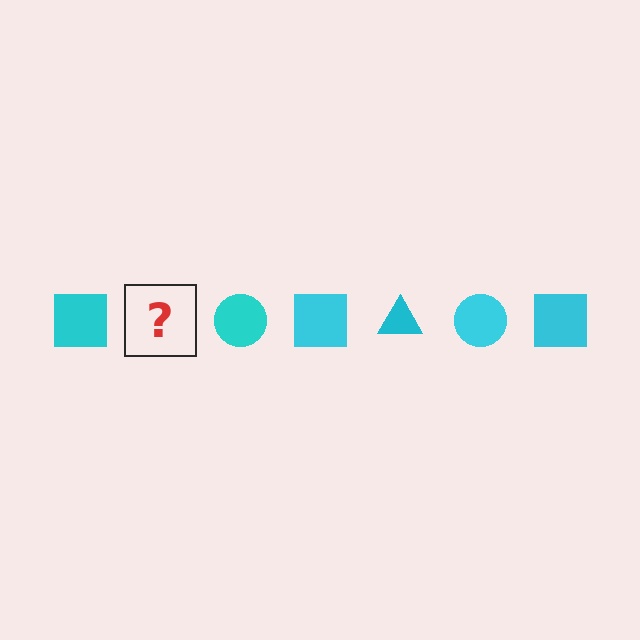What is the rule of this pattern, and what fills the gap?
The rule is that the pattern cycles through square, triangle, circle shapes in cyan. The gap should be filled with a cyan triangle.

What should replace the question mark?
The question mark should be replaced with a cyan triangle.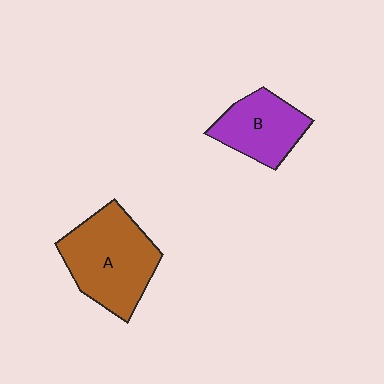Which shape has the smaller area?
Shape B (purple).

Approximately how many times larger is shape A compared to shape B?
Approximately 1.5 times.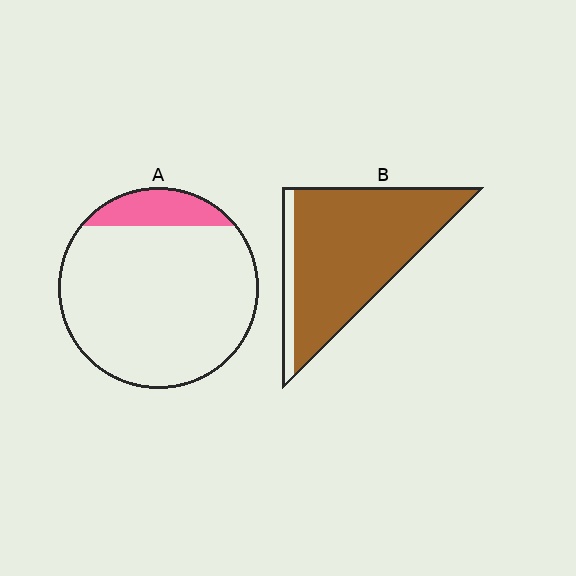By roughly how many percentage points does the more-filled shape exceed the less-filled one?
By roughly 75 percentage points (B over A).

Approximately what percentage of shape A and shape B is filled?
A is approximately 15% and B is approximately 90%.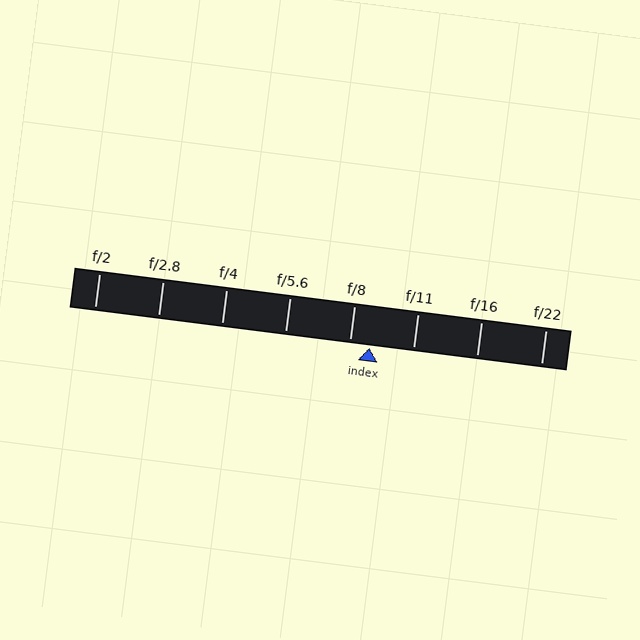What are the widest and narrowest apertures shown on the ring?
The widest aperture shown is f/2 and the narrowest is f/22.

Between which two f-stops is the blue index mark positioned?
The index mark is between f/8 and f/11.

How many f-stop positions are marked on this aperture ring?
There are 8 f-stop positions marked.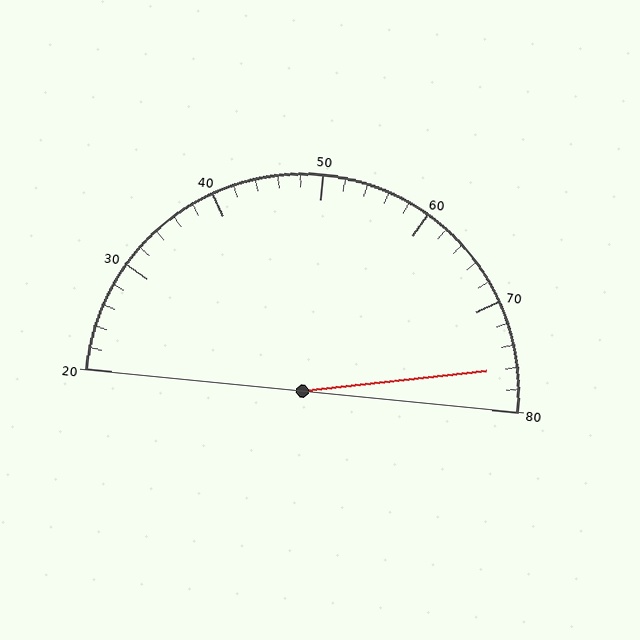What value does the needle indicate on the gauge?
The needle indicates approximately 76.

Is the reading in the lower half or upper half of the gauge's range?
The reading is in the upper half of the range (20 to 80).